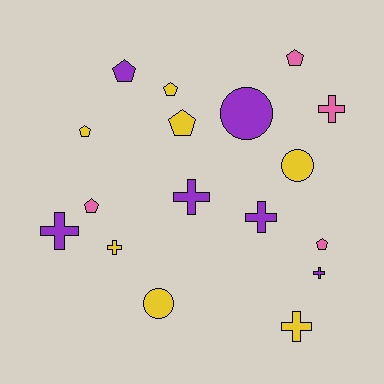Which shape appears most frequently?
Pentagon, with 7 objects.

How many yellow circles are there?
There are 2 yellow circles.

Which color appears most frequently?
Yellow, with 7 objects.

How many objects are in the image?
There are 17 objects.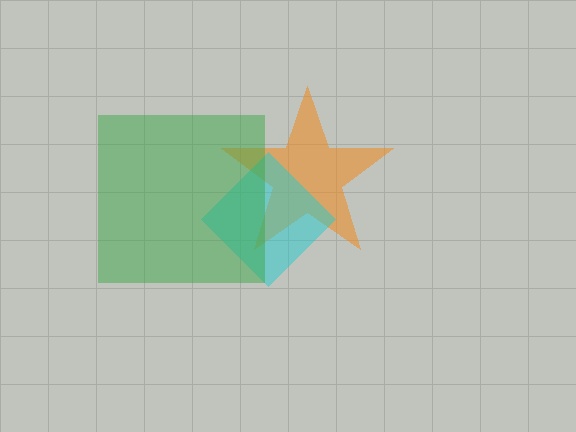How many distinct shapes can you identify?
There are 3 distinct shapes: an orange star, a cyan diamond, a green square.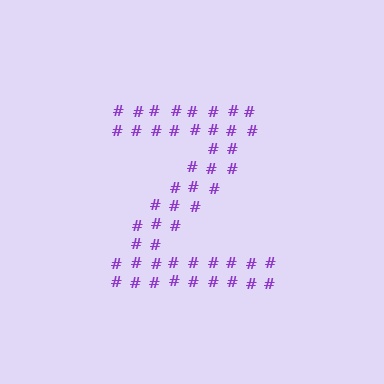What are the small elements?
The small elements are hash symbols.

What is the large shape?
The large shape is the letter Z.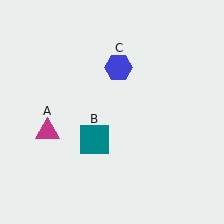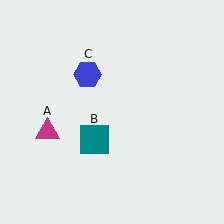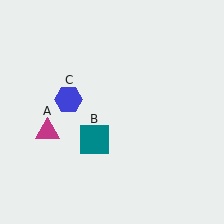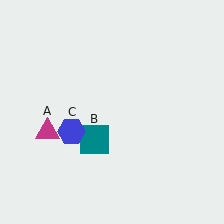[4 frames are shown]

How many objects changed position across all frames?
1 object changed position: blue hexagon (object C).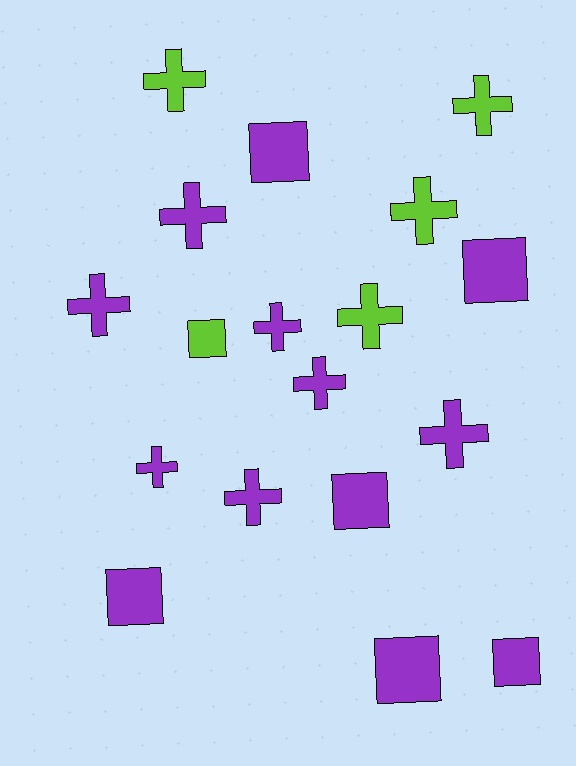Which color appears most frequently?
Purple, with 13 objects.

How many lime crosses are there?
There are 4 lime crosses.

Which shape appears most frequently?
Cross, with 11 objects.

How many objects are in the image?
There are 18 objects.